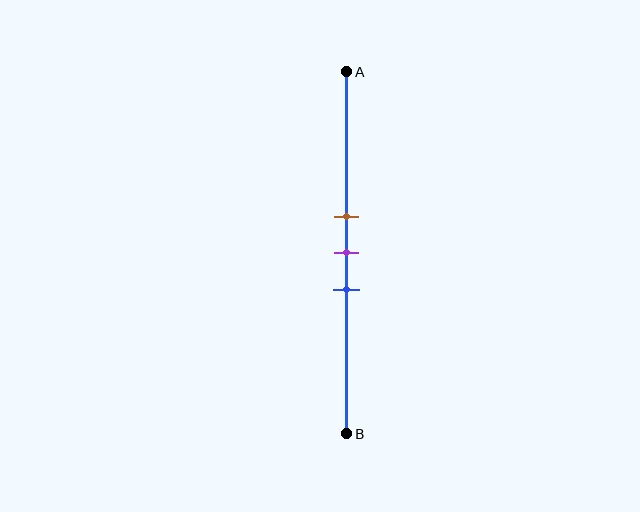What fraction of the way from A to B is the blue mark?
The blue mark is approximately 60% (0.6) of the way from A to B.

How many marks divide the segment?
There are 3 marks dividing the segment.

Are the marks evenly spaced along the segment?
Yes, the marks are approximately evenly spaced.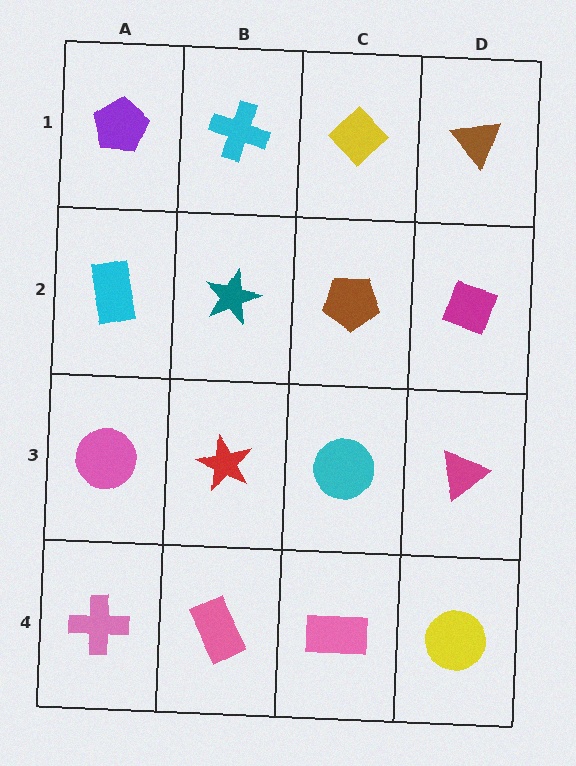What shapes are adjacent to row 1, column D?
A magenta diamond (row 2, column D), a yellow diamond (row 1, column C).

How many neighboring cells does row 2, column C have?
4.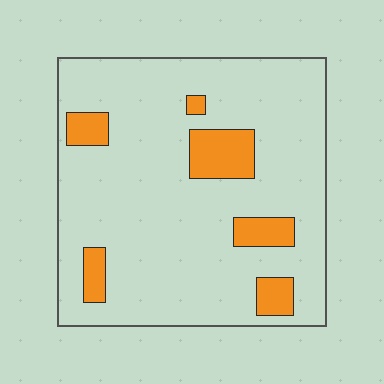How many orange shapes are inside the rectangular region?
6.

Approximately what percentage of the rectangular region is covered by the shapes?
Approximately 15%.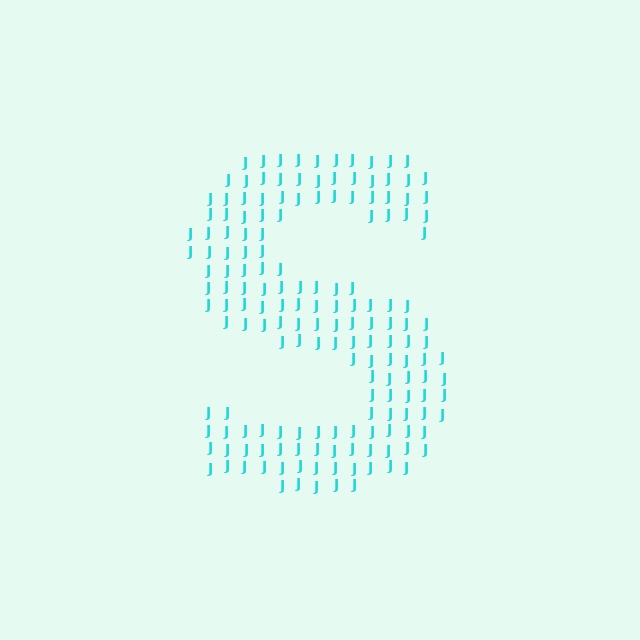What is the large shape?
The large shape is the letter S.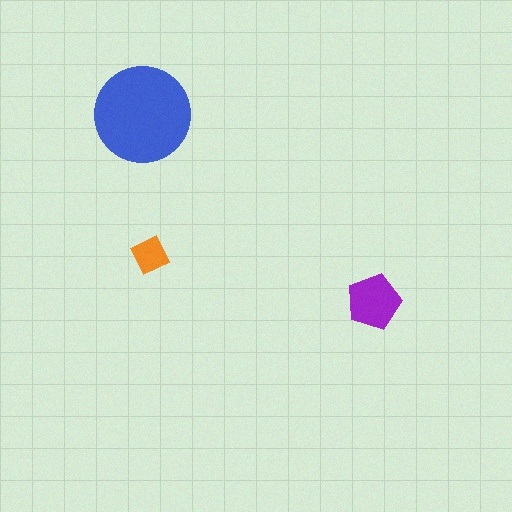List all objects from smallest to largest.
The orange diamond, the purple pentagon, the blue circle.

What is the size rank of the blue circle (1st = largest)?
1st.